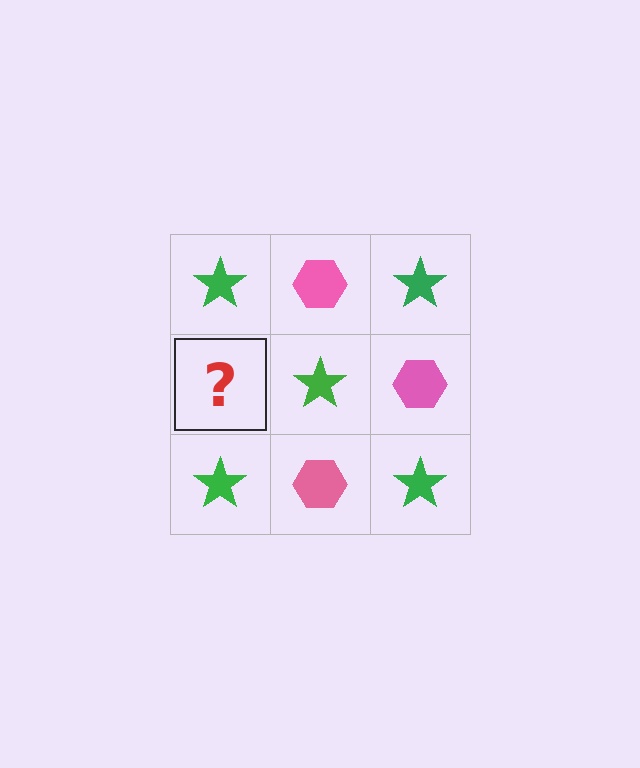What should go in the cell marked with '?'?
The missing cell should contain a pink hexagon.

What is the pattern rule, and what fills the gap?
The rule is that it alternates green star and pink hexagon in a checkerboard pattern. The gap should be filled with a pink hexagon.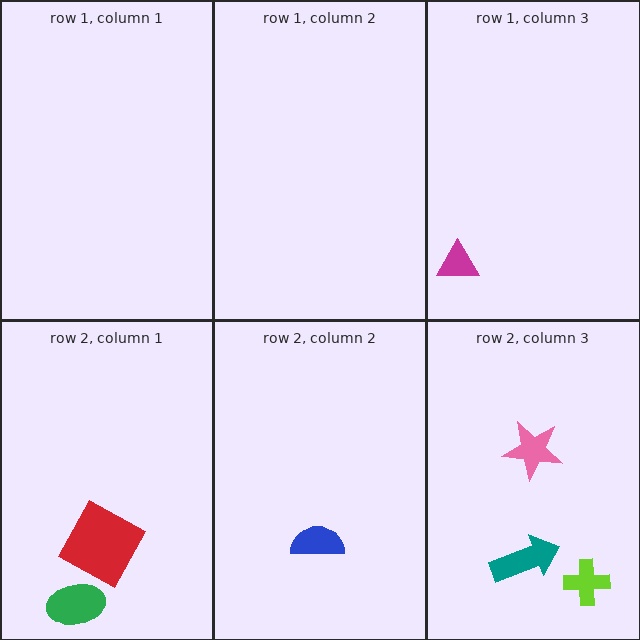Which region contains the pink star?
The row 2, column 3 region.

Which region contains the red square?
The row 2, column 1 region.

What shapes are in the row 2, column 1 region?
The green ellipse, the red square.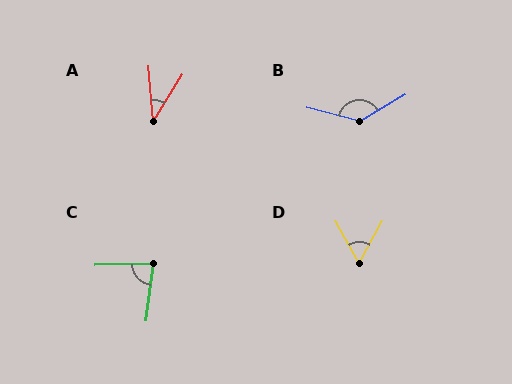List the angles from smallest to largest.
A (36°), D (58°), C (81°), B (135°).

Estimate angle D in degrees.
Approximately 58 degrees.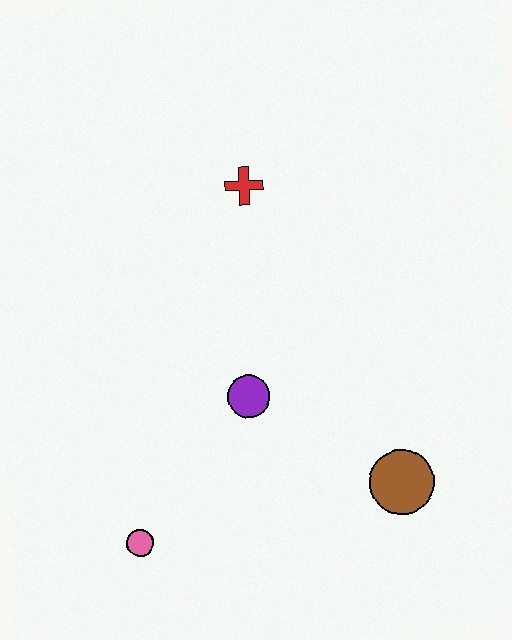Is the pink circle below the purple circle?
Yes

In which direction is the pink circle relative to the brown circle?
The pink circle is to the left of the brown circle.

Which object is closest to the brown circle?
The purple circle is closest to the brown circle.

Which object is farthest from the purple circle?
The red cross is farthest from the purple circle.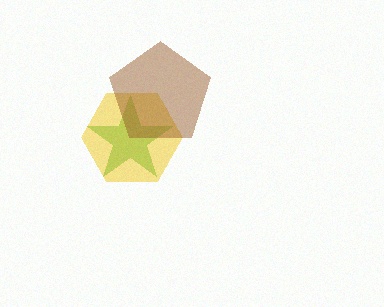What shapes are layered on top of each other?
The layered shapes are: a green star, a yellow hexagon, a brown pentagon.